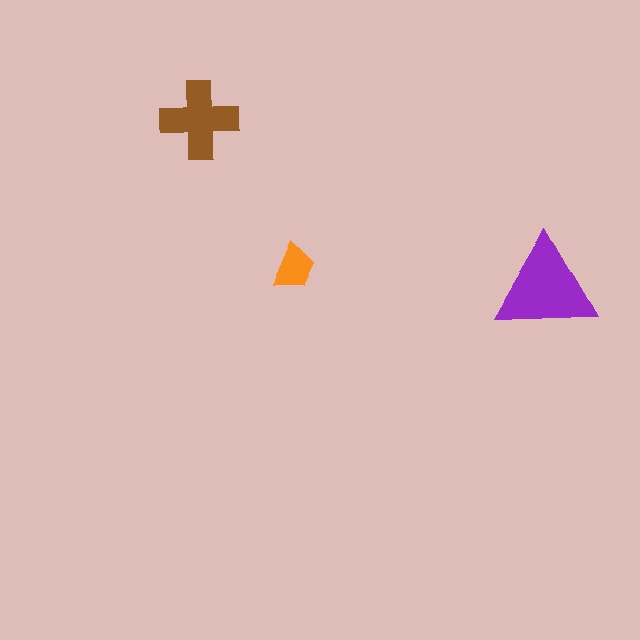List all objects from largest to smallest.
The purple triangle, the brown cross, the orange trapezoid.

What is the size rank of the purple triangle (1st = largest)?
1st.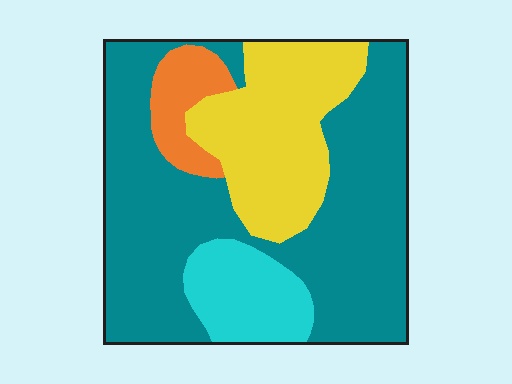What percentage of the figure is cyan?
Cyan covers 12% of the figure.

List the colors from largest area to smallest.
From largest to smallest: teal, yellow, cyan, orange.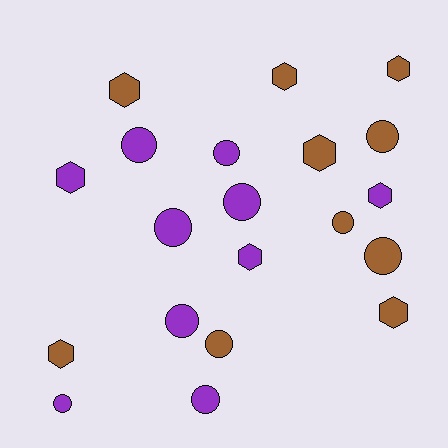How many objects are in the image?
There are 20 objects.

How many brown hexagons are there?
There are 6 brown hexagons.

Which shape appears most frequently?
Circle, with 11 objects.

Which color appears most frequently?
Purple, with 10 objects.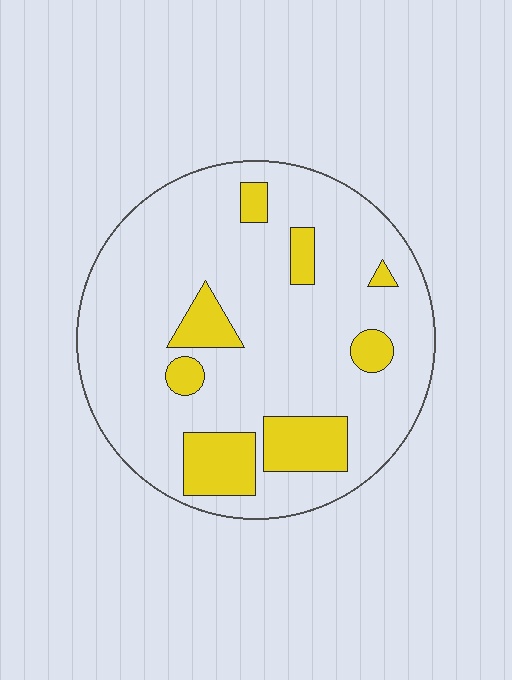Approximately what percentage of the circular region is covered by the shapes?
Approximately 20%.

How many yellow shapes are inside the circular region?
8.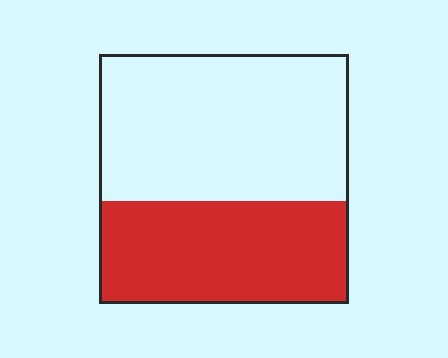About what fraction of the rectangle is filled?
About two fifths (2/5).